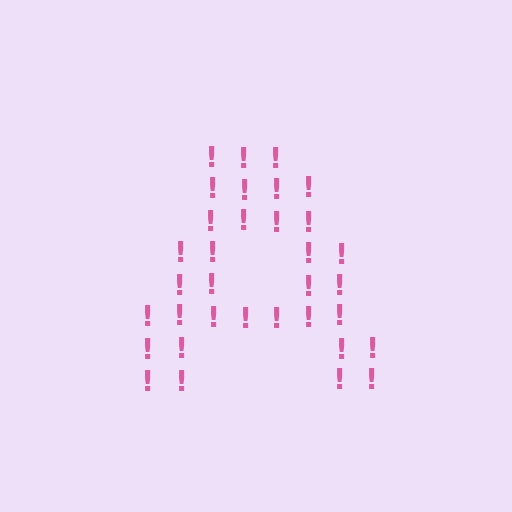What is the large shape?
The large shape is the letter A.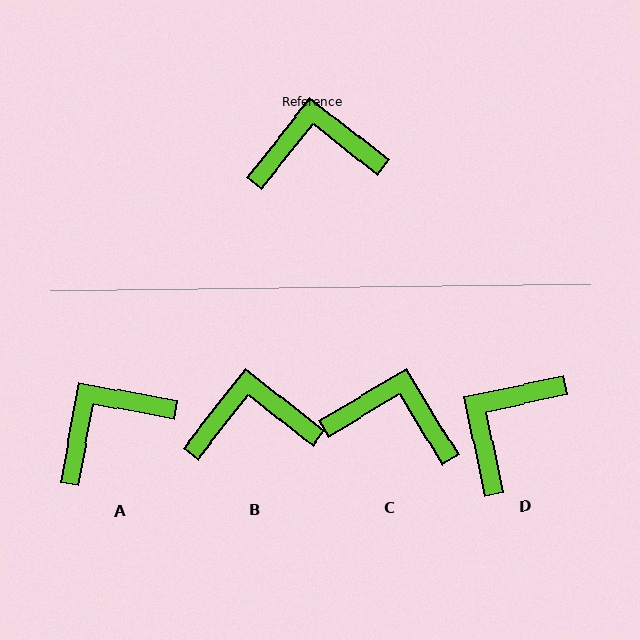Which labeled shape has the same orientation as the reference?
B.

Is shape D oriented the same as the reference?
No, it is off by about 50 degrees.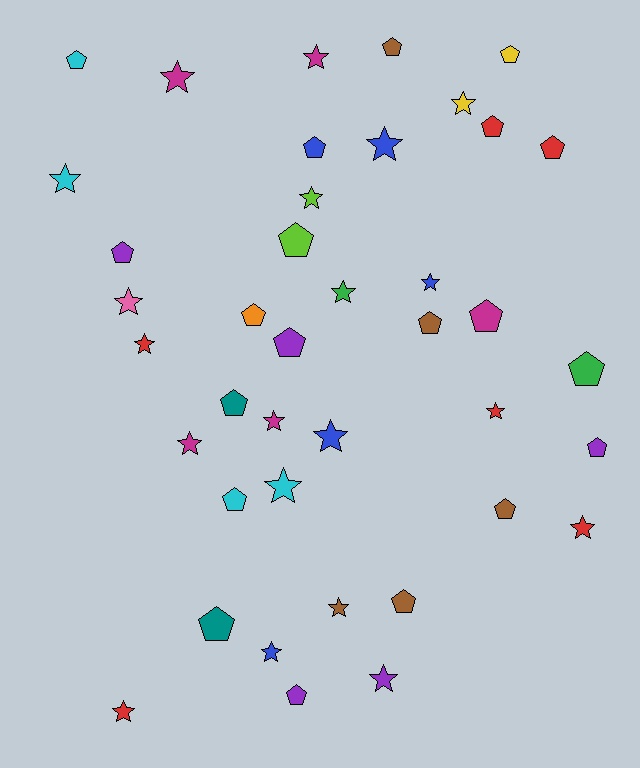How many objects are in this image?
There are 40 objects.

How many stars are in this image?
There are 20 stars.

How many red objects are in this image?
There are 6 red objects.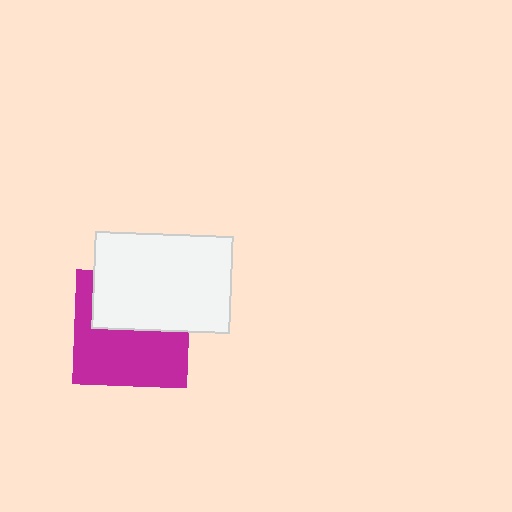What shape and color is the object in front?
The object in front is a white rectangle.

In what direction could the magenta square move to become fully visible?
The magenta square could move down. That would shift it out from behind the white rectangle entirely.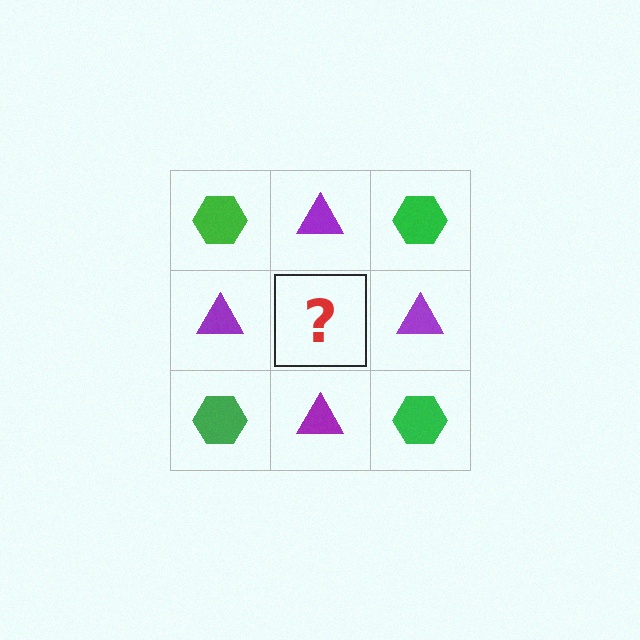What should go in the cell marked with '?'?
The missing cell should contain a green hexagon.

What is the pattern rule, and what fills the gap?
The rule is that it alternates green hexagon and purple triangle in a checkerboard pattern. The gap should be filled with a green hexagon.